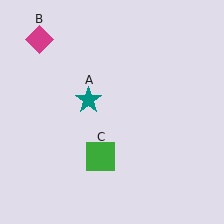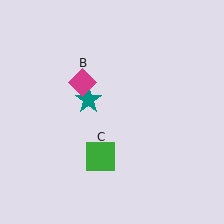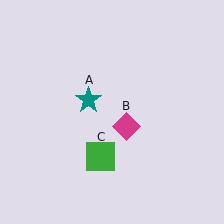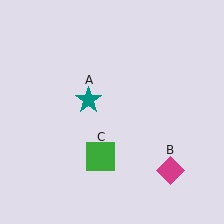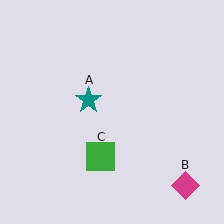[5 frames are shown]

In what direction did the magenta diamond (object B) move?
The magenta diamond (object B) moved down and to the right.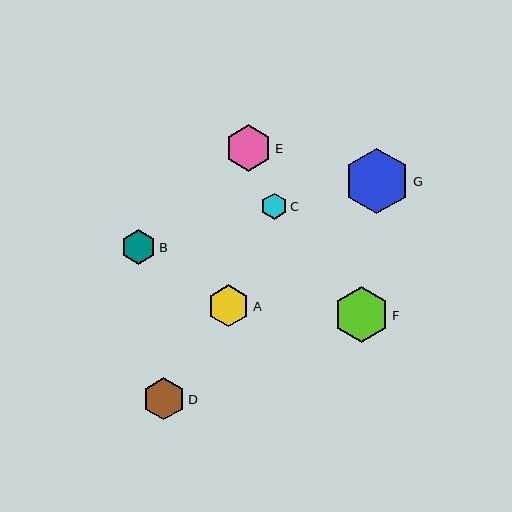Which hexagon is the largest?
Hexagon G is the largest with a size of approximately 65 pixels.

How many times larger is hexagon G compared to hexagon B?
Hexagon G is approximately 1.9 times the size of hexagon B.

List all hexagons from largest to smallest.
From largest to smallest: G, F, E, D, A, B, C.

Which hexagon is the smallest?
Hexagon C is the smallest with a size of approximately 26 pixels.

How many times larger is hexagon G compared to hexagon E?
Hexagon G is approximately 1.4 times the size of hexagon E.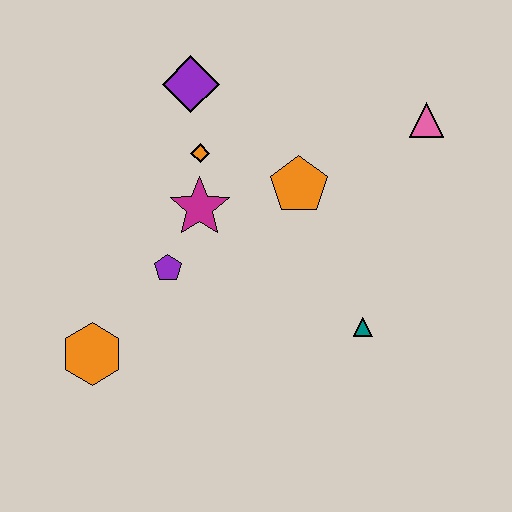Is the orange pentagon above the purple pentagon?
Yes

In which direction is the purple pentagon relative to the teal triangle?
The purple pentagon is to the left of the teal triangle.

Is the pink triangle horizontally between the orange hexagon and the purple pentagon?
No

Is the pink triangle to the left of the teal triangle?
No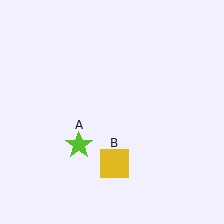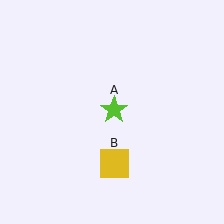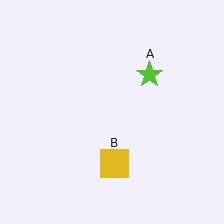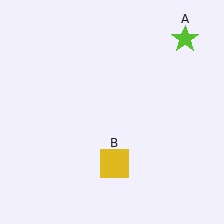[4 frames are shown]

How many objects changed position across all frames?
1 object changed position: lime star (object A).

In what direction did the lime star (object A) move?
The lime star (object A) moved up and to the right.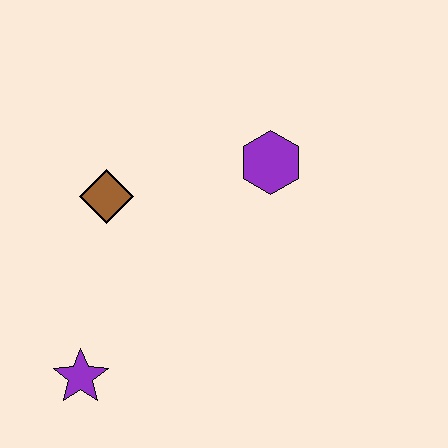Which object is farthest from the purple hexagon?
The purple star is farthest from the purple hexagon.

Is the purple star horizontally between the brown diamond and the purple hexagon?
No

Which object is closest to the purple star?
The brown diamond is closest to the purple star.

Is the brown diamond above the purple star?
Yes